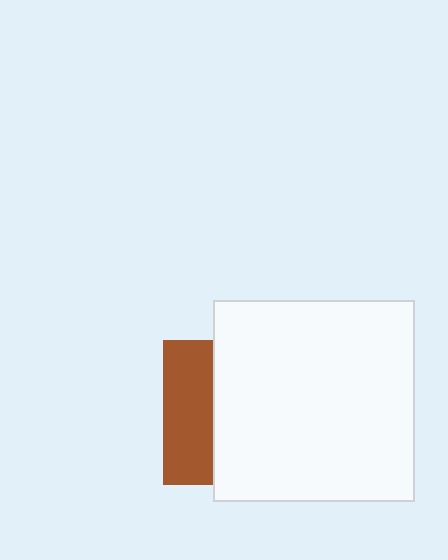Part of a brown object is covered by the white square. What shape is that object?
It is a square.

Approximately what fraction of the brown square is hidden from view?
Roughly 65% of the brown square is hidden behind the white square.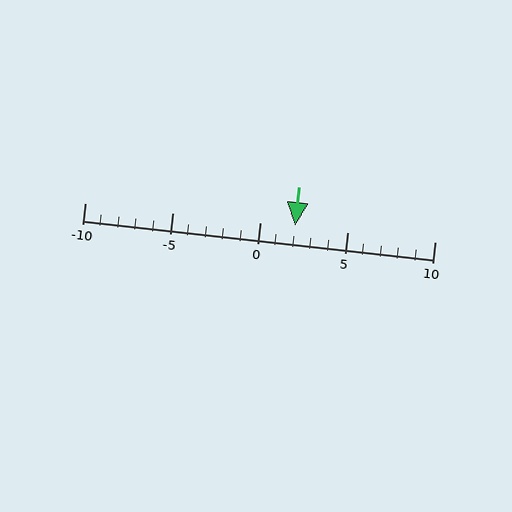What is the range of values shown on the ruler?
The ruler shows values from -10 to 10.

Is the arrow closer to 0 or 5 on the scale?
The arrow is closer to 0.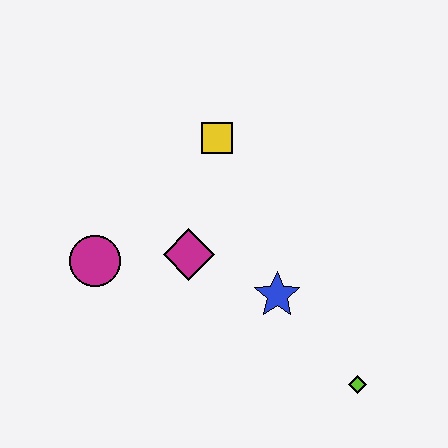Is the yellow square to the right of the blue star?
No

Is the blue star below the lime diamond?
No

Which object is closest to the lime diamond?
The blue star is closest to the lime diamond.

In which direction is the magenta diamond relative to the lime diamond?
The magenta diamond is to the left of the lime diamond.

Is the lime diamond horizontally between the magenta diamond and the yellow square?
No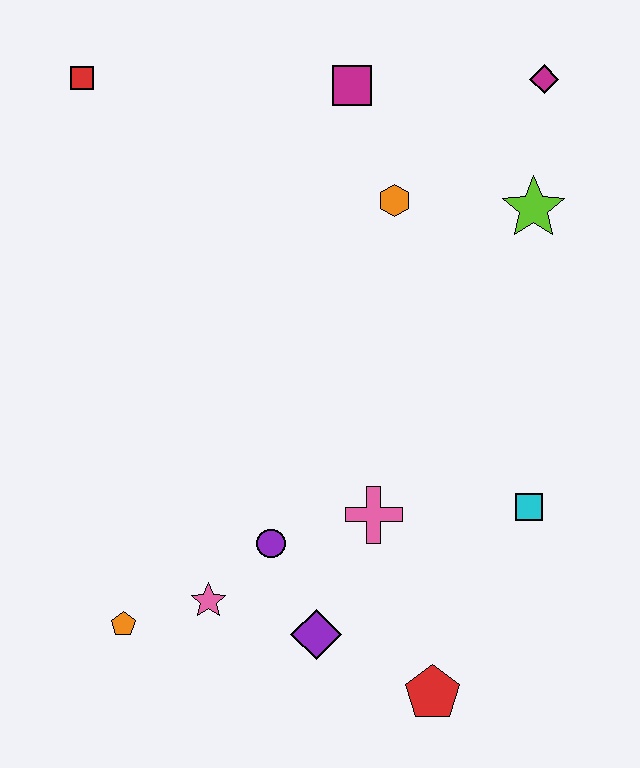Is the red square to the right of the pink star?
No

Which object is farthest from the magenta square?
The red pentagon is farthest from the magenta square.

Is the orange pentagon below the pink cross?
Yes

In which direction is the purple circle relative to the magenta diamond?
The purple circle is below the magenta diamond.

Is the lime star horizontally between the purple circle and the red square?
No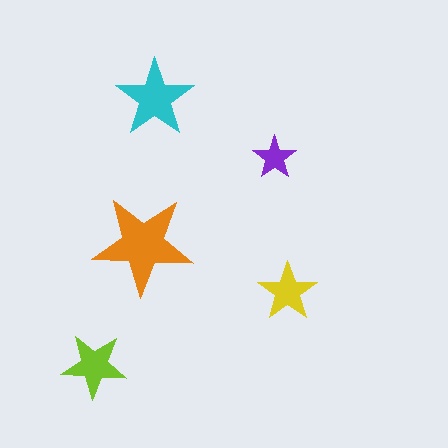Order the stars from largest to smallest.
the orange one, the cyan one, the lime one, the yellow one, the purple one.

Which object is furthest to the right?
The yellow star is rightmost.